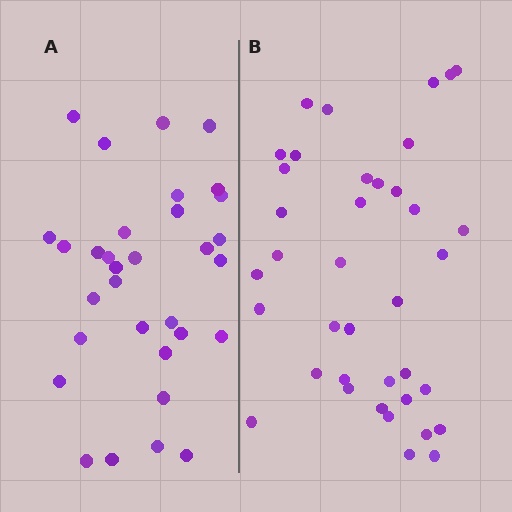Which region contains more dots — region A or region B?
Region B (the right region) has more dots.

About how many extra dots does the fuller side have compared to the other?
Region B has about 6 more dots than region A.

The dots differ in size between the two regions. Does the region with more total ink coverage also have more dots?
No. Region A has more total ink coverage because its dots are larger, but region B actually contains more individual dots. Total area can be misleading — the number of items is what matters here.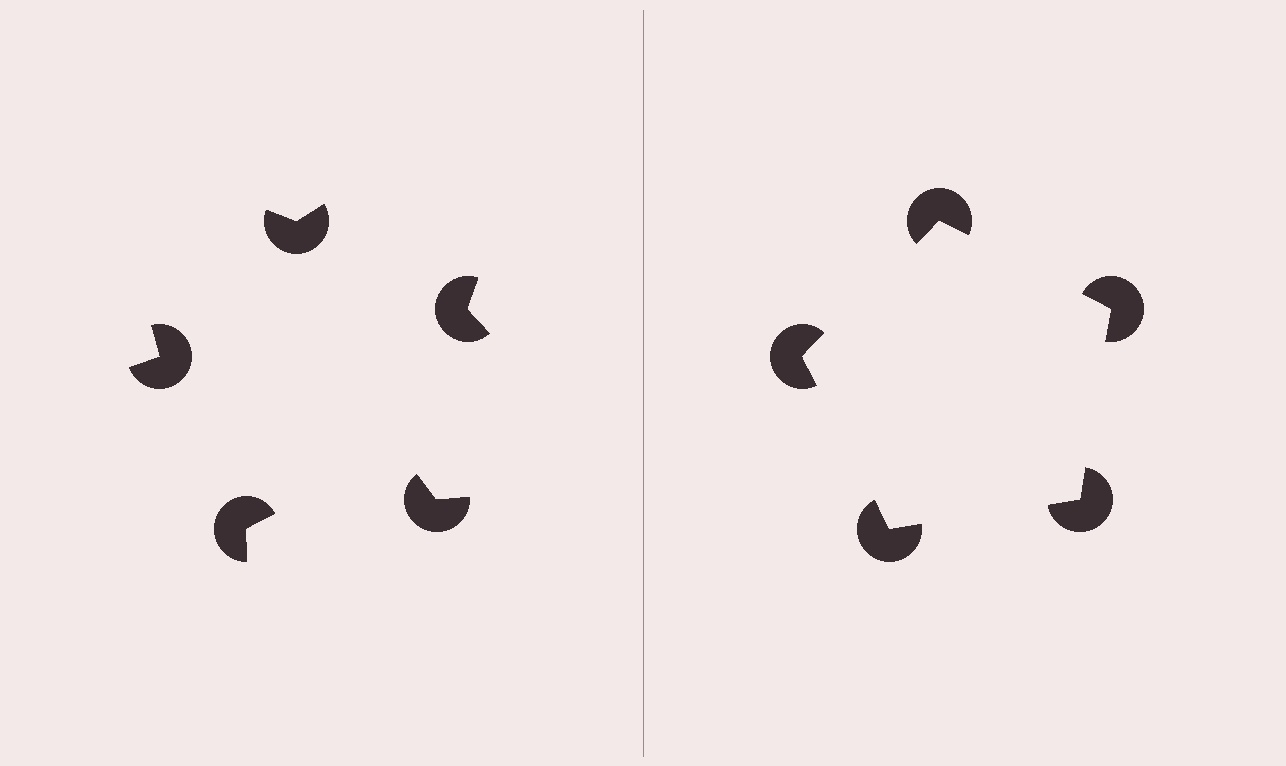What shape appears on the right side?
An illusory pentagon.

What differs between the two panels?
The pac-man discs are positioned identically on both sides; only the wedge orientations differ. On the right they align to a pentagon; on the left they are misaligned.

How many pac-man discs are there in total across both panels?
10 — 5 on each side.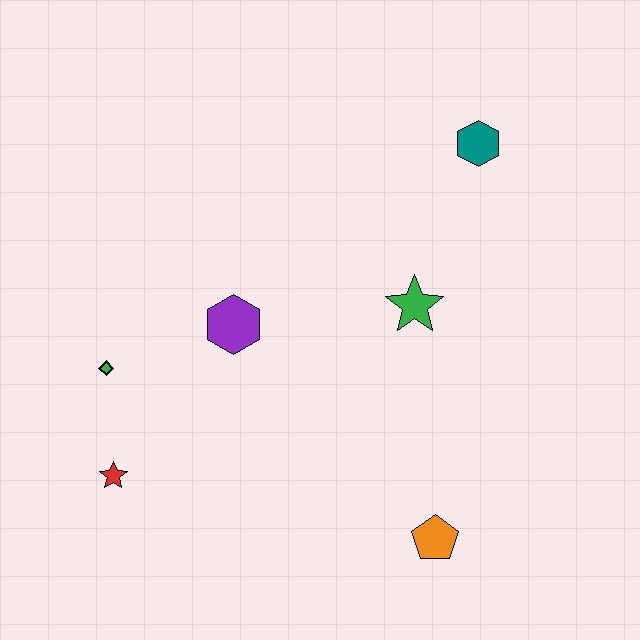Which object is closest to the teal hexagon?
The green star is closest to the teal hexagon.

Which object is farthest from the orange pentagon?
The teal hexagon is farthest from the orange pentagon.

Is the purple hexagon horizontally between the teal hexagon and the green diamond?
Yes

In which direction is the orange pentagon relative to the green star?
The orange pentagon is below the green star.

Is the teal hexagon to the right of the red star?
Yes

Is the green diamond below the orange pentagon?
No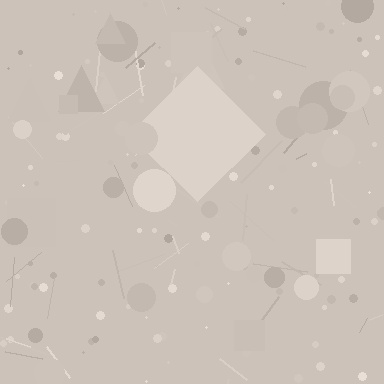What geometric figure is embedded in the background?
A diamond is embedded in the background.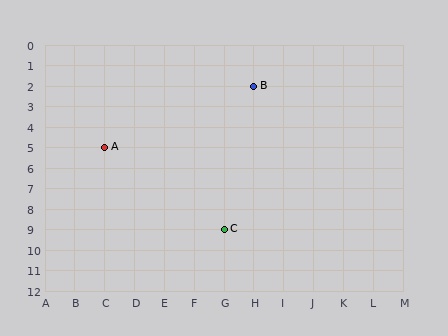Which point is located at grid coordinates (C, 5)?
Point A is at (C, 5).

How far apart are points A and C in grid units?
Points A and C are 4 columns and 4 rows apart (about 5.7 grid units diagonally).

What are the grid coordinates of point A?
Point A is at grid coordinates (C, 5).